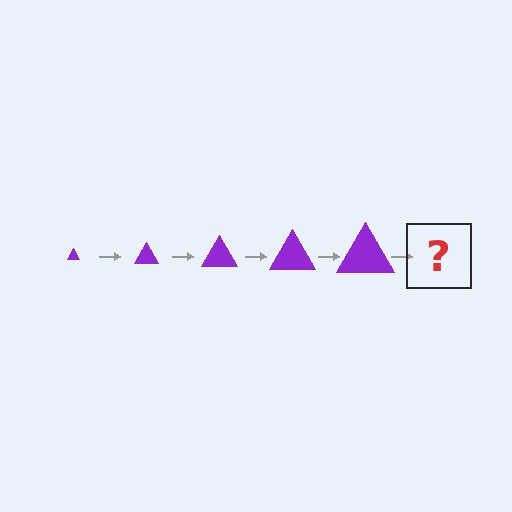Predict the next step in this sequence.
The next step is a purple triangle, larger than the previous one.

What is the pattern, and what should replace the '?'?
The pattern is that the triangle gets progressively larger each step. The '?' should be a purple triangle, larger than the previous one.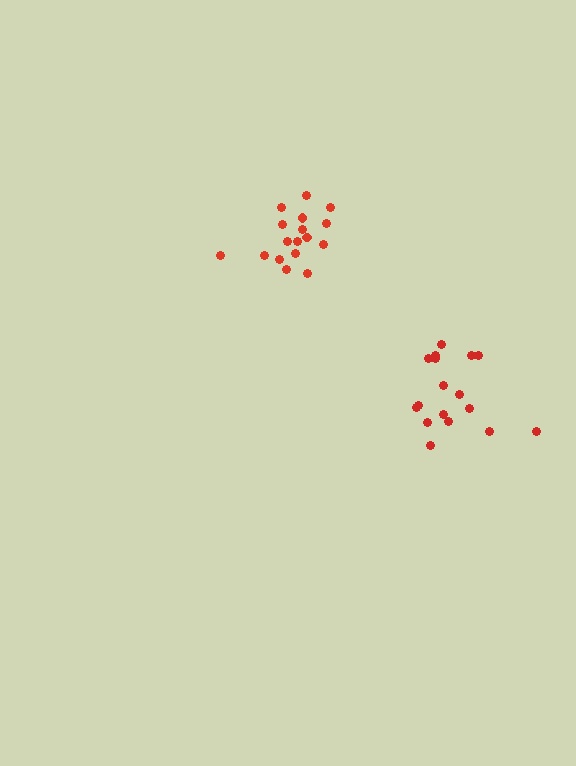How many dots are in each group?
Group 1: 17 dots, Group 2: 17 dots (34 total).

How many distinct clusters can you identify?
There are 2 distinct clusters.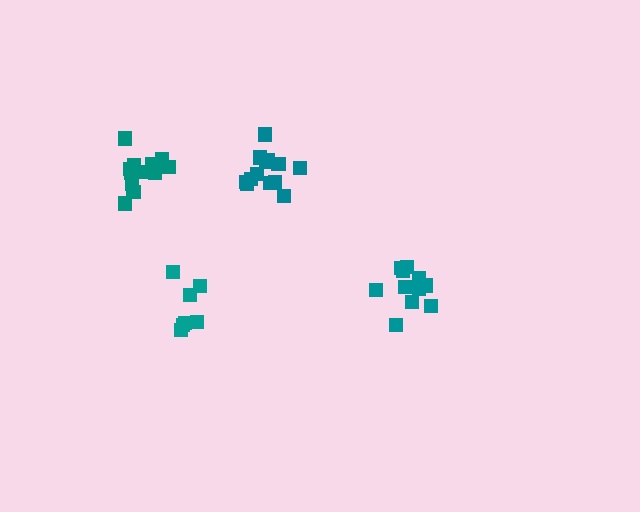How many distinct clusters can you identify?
There are 4 distinct clusters.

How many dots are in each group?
Group 1: 12 dots, Group 2: 7 dots, Group 3: 13 dots, Group 4: 11 dots (43 total).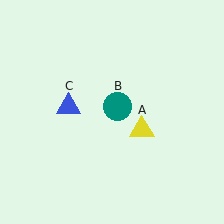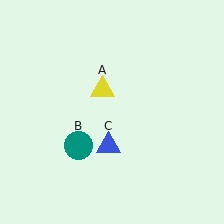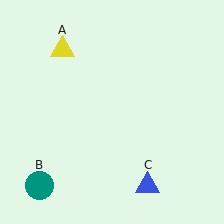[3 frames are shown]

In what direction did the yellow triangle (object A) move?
The yellow triangle (object A) moved up and to the left.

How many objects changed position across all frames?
3 objects changed position: yellow triangle (object A), teal circle (object B), blue triangle (object C).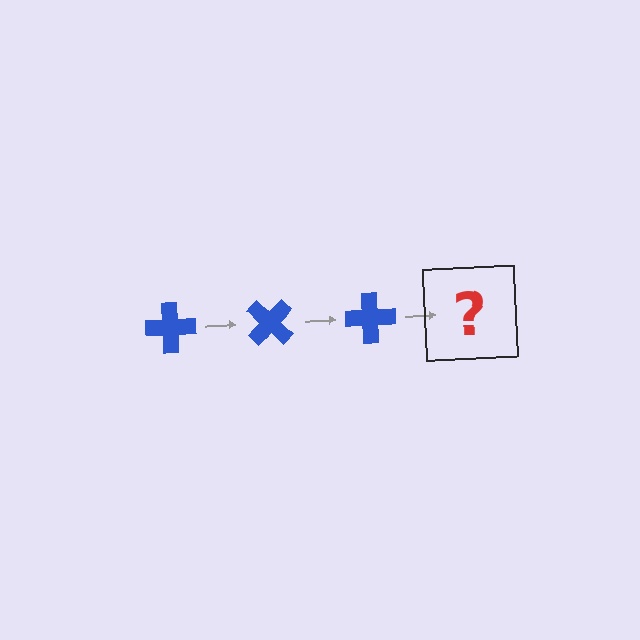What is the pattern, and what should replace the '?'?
The pattern is that the cross rotates 45 degrees each step. The '?' should be a blue cross rotated 135 degrees.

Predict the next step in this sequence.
The next step is a blue cross rotated 135 degrees.